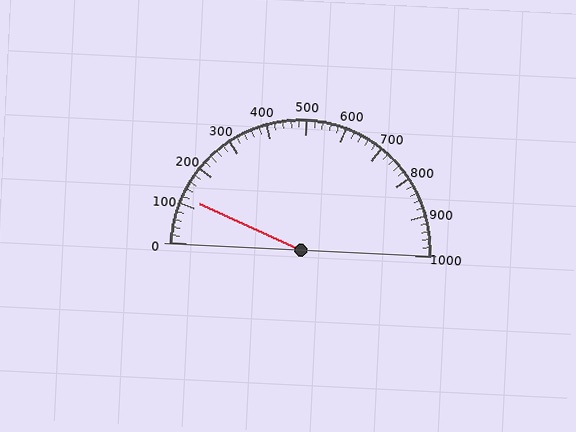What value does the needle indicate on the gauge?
The needle indicates approximately 120.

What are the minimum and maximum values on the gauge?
The gauge ranges from 0 to 1000.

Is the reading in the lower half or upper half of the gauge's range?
The reading is in the lower half of the range (0 to 1000).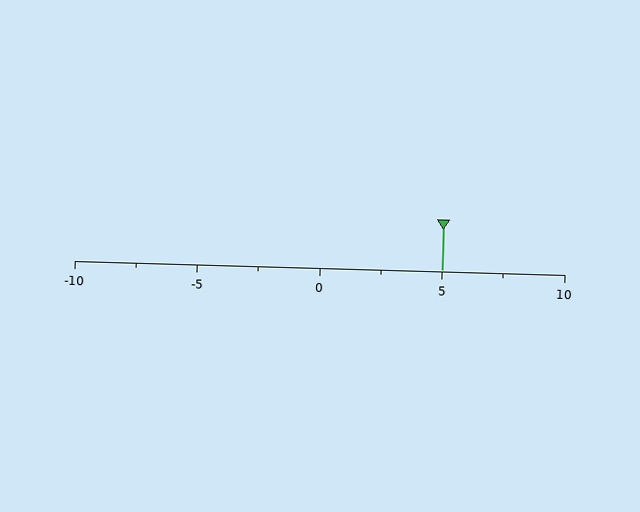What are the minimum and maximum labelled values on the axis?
The axis runs from -10 to 10.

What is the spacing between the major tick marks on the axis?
The major ticks are spaced 5 apart.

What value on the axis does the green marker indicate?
The marker indicates approximately 5.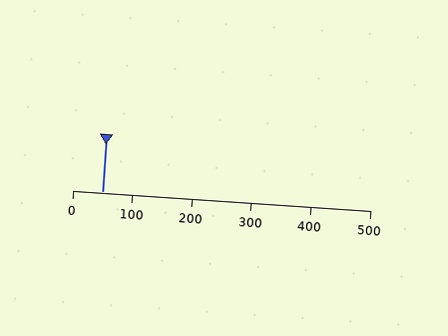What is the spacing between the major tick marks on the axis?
The major ticks are spaced 100 apart.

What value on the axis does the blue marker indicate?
The marker indicates approximately 50.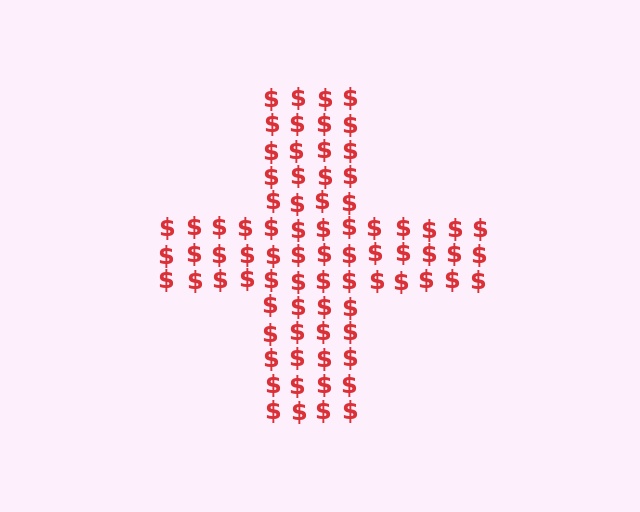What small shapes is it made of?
It is made of small dollar signs.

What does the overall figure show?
The overall figure shows a cross.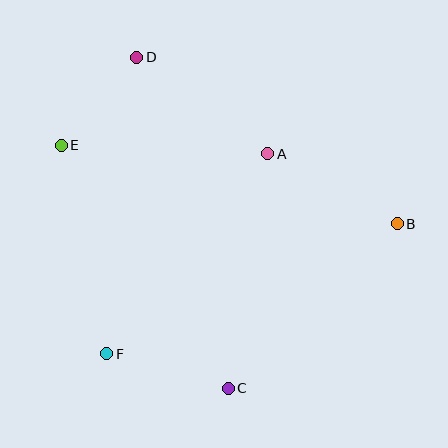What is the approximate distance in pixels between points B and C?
The distance between B and C is approximately 236 pixels.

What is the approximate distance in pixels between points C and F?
The distance between C and F is approximately 126 pixels.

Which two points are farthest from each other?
Points B and E are farthest from each other.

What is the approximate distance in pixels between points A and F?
The distance between A and F is approximately 257 pixels.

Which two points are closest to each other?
Points D and E are closest to each other.